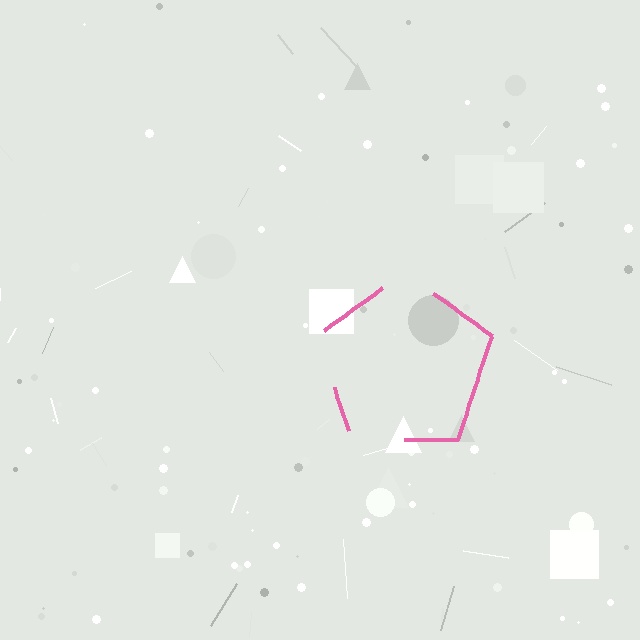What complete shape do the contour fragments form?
The contour fragments form a pentagon.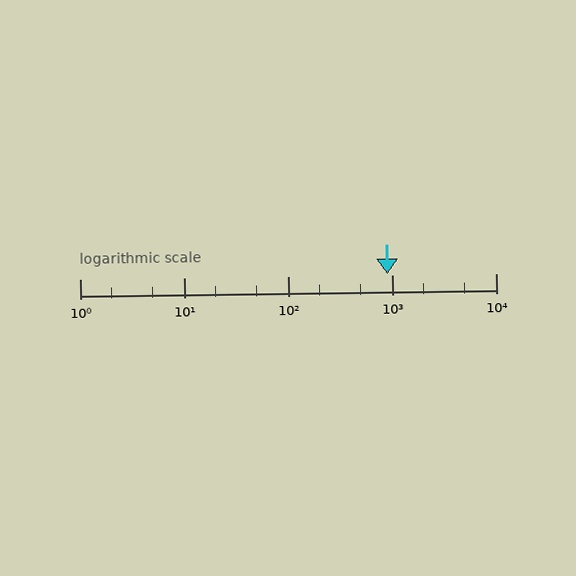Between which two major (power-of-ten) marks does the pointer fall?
The pointer is between 100 and 1000.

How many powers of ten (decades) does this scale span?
The scale spans 4 decades, from 1 to 10000.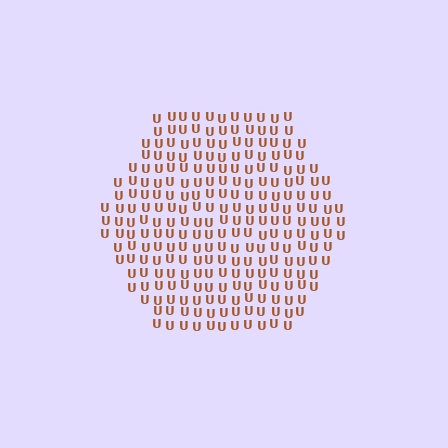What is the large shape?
The large shape is a hexagon.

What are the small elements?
The small elements are letter U's.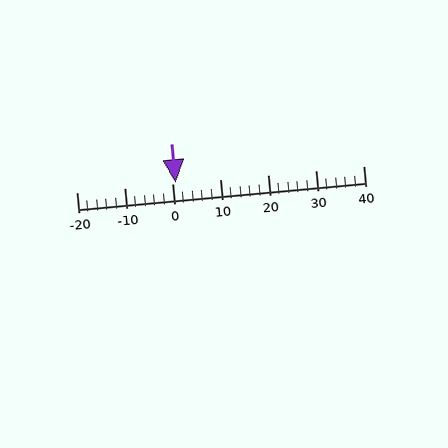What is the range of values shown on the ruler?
The ruler shows values from -20 to 40.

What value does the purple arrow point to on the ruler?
The purple arrow points to approximately 1.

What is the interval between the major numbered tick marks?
The major tick marks are spaced 10 units apart.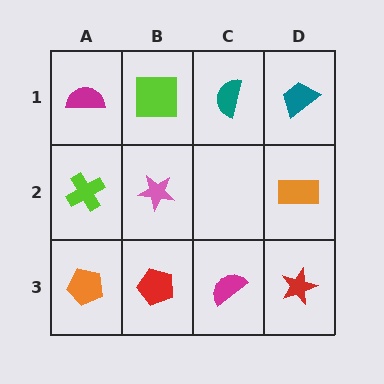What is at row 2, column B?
A pink star.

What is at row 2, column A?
A lime cross.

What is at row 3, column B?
A red pentagon.